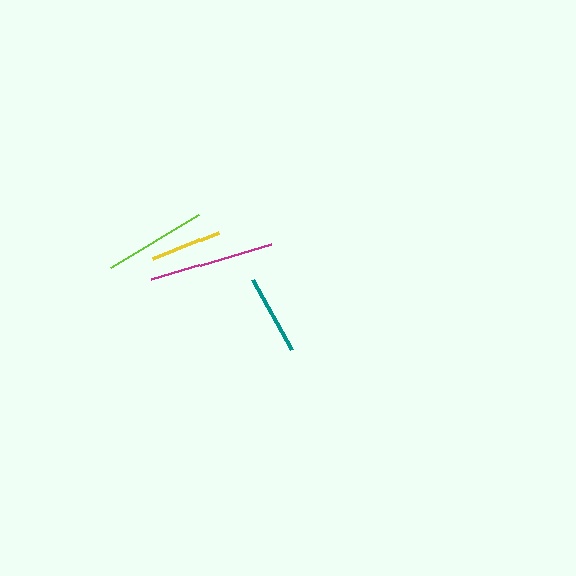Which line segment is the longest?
The magenta line is the longest at approximately 125 pixels.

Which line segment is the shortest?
The yellow line is the shortest at approximately 72 pixels.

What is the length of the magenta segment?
The magenta segment is approximately 125 pixels long.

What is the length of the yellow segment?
The yellow segment is approximately 72 pixels long.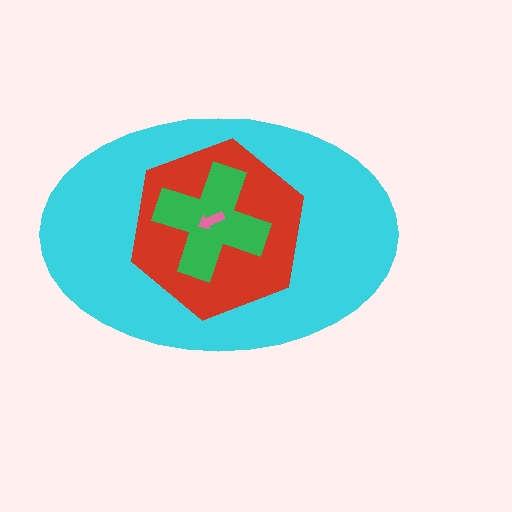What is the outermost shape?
The cyan ellipse.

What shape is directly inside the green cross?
The pink arrow.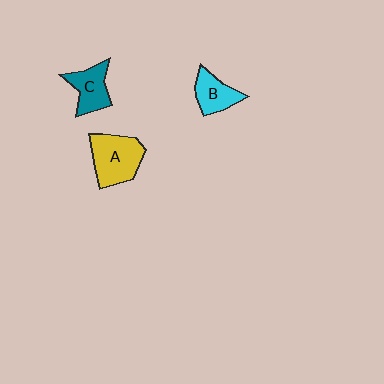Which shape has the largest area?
Shape A (yellow).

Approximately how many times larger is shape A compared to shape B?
Approximately 1.6 times.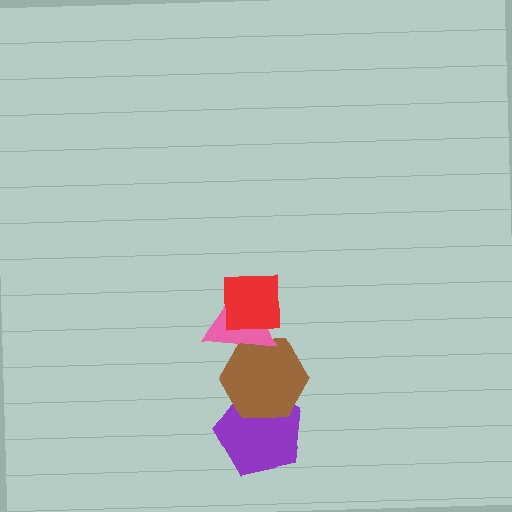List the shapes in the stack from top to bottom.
From top to bottom: the red square, the pink triangle, the brown hexagon, the purple pentagon.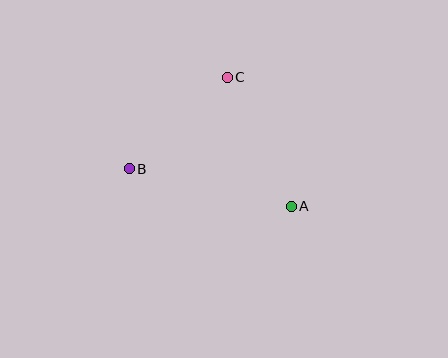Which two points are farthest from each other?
Points A and B are farthest from each other.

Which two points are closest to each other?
Points B and C are closest to each other.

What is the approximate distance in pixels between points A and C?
The distance between A and C is approximately 144 pixels.